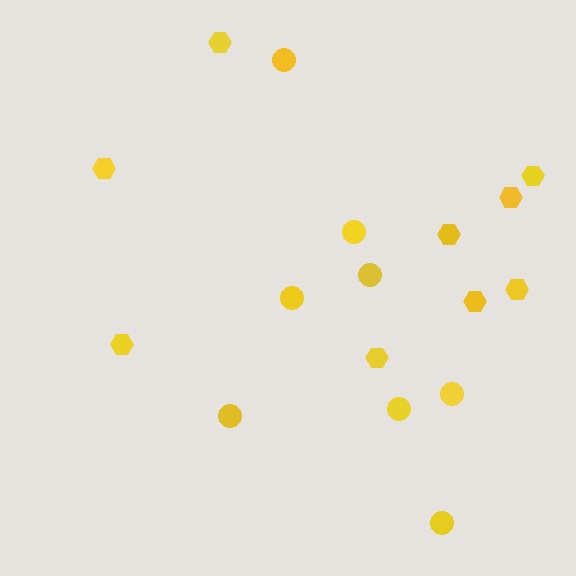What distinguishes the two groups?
There are 2 groups: one group of hexagons (9) and one group of circles (8).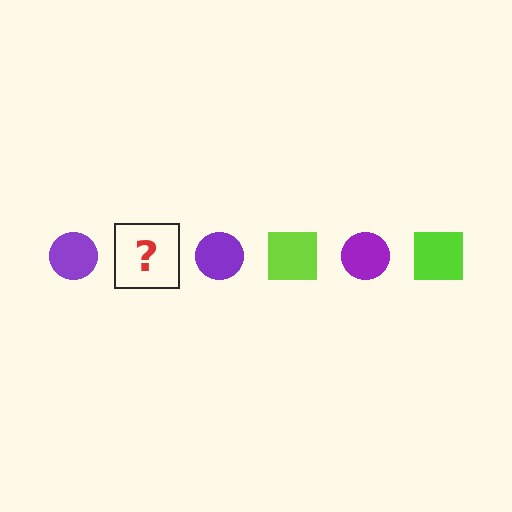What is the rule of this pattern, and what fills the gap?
The rule is that the pattern alternates between purple circle and lime square. The gap should be filled with a lime square.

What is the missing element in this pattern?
The missing element is a lime square.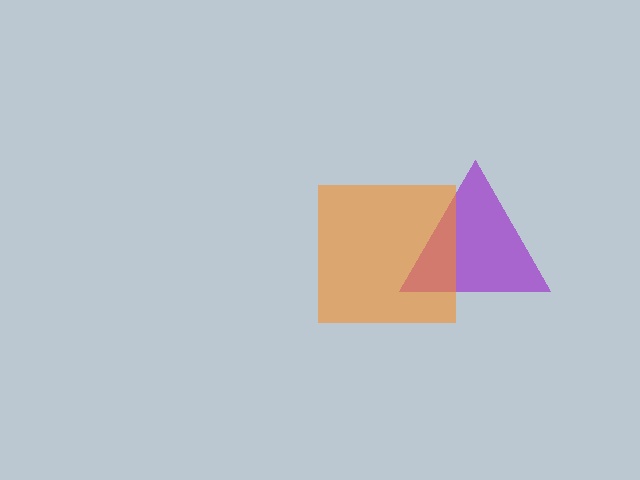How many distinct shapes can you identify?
There are 2 distinct shapes: a purple triangle, an orange square.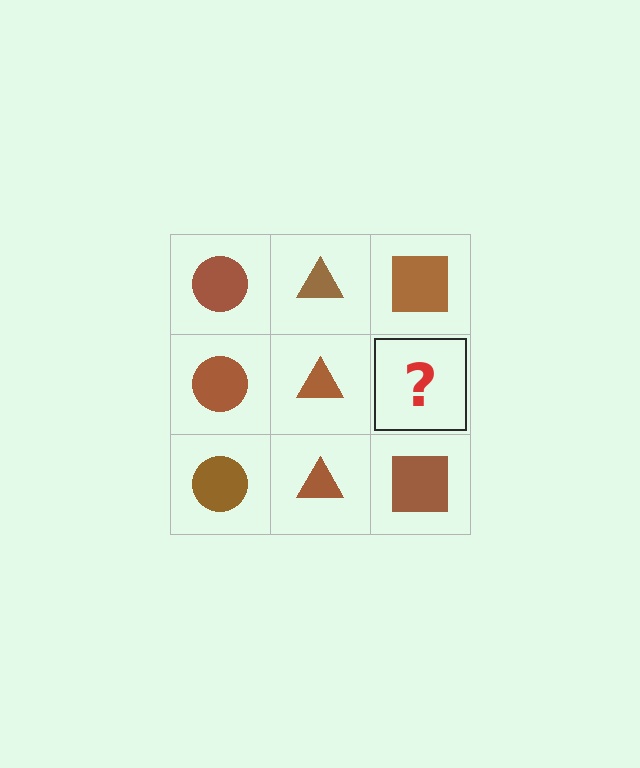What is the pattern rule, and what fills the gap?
The rule is that each column has a consistent shape. The gap should be filled with a brown square.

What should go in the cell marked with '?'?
The missing cell should contain a brown square.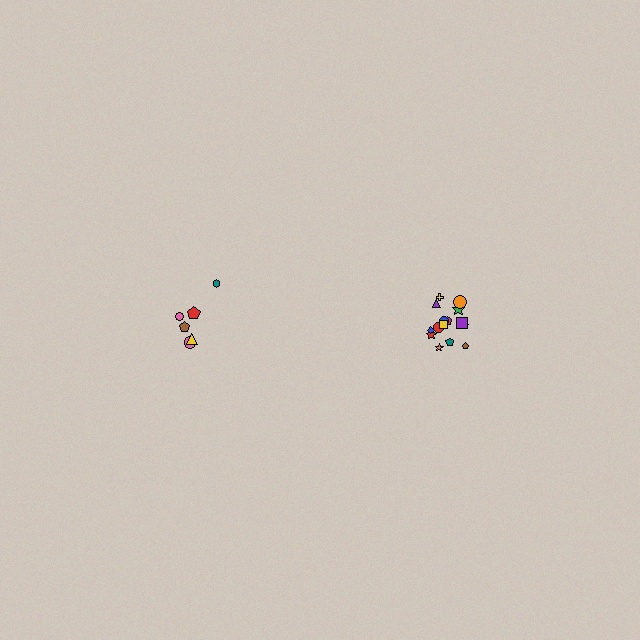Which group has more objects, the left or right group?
The right group.